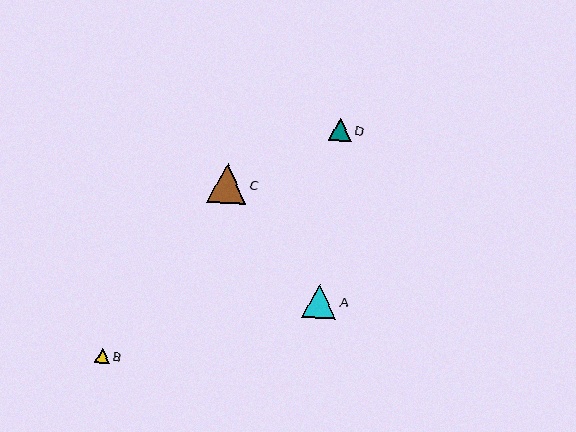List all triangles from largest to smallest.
From largest to smallest: C, A, D, B.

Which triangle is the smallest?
Triangle B is the smallest with a size of approximately 15 pixels.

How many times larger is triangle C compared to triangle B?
Triangle C is approximately 2.6 times the size of triangle B.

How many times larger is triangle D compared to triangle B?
Triangle D is approximately 1.5 times the size of triangle B.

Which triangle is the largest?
Triangle C is the largest with a size of approximately 39 pixels.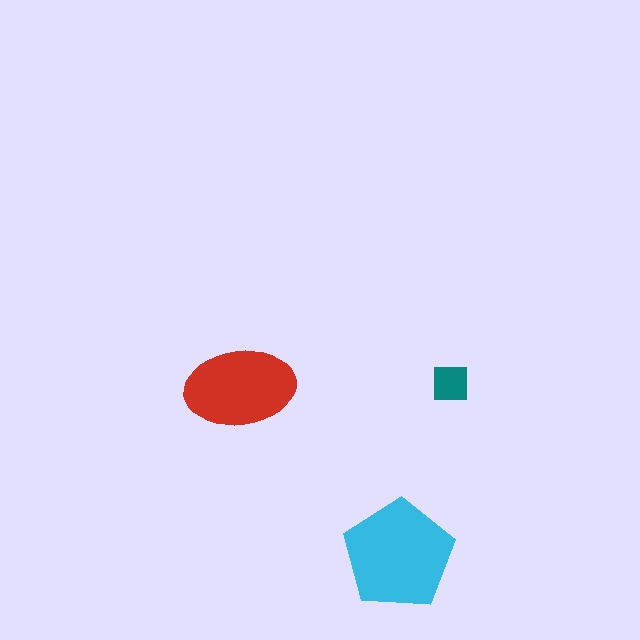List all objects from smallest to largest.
The teal square, the red ellipse, the cyan pentagon.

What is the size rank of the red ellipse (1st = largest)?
2nd.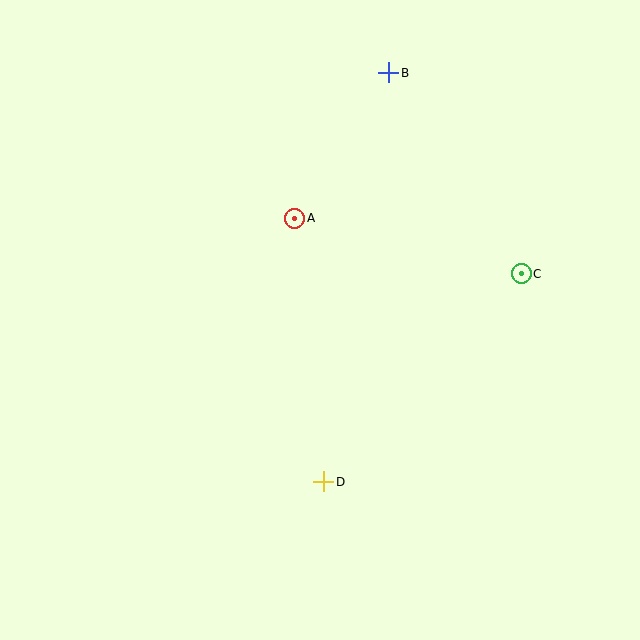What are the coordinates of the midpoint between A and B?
The midpoint between A and B is at (342, 145).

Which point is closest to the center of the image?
Point A at (295, 218) is closest to the center.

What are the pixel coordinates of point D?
Point D is at (324, 482).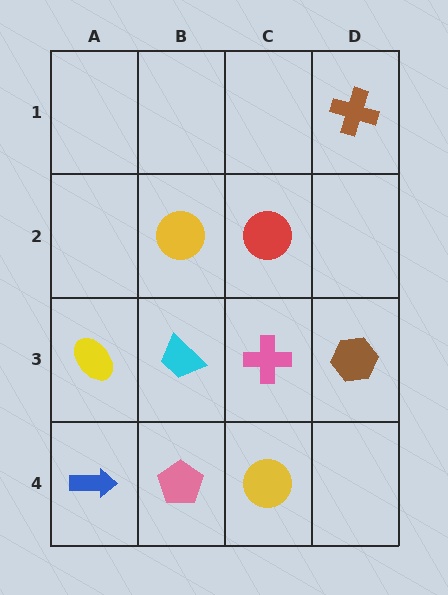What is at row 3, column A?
A yellow ellipse.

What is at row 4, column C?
A yellow circle.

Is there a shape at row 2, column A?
No, that cell is empty.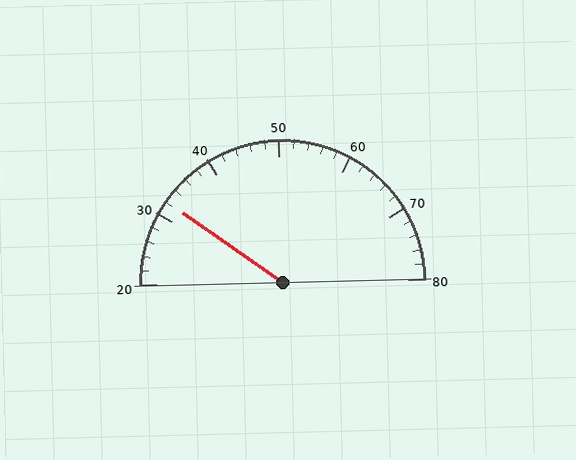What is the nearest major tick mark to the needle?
The nearest major tick mark is 30.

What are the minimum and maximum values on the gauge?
The gauge ranges from 20 to 80.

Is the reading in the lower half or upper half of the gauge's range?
The reading is in the lower half of the range (20 to 80).